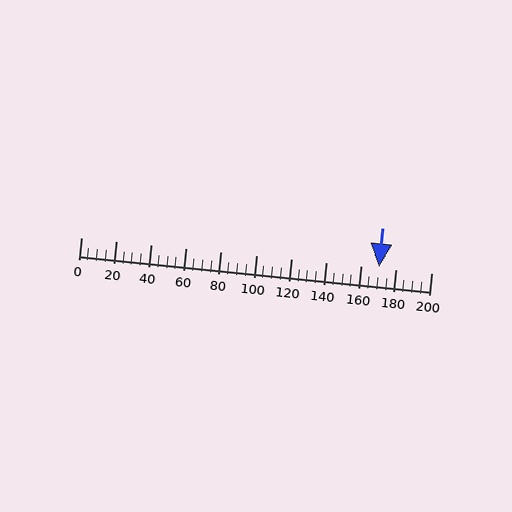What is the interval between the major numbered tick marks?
The major tick marks are spaced 20 units apart.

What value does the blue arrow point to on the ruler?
The blue arrow points to approximately 170.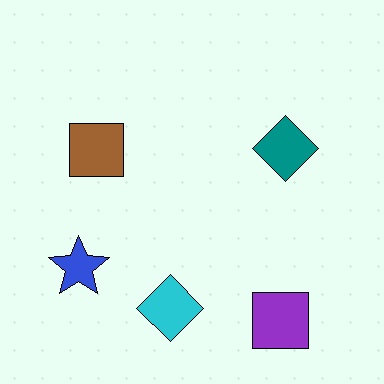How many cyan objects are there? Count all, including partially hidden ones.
There is 1 cyan object.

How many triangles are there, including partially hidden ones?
There are no triangles.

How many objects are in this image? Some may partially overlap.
There are 5 objects.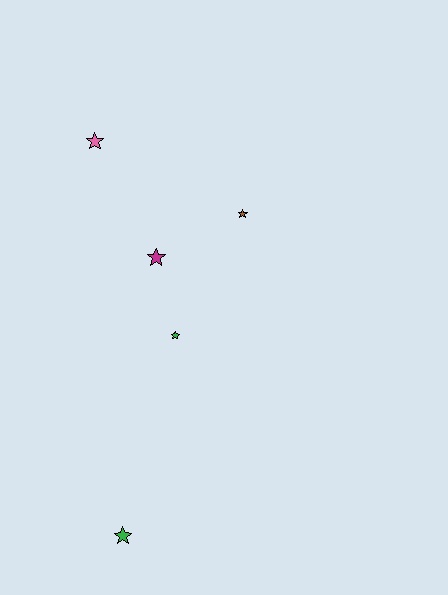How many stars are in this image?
There are 5 stars.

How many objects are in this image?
There are 5 objects.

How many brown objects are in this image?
There is 1 brown object.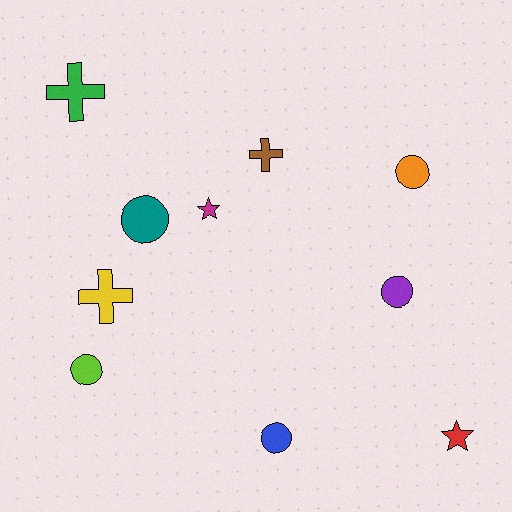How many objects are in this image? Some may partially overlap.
There are 10 objects.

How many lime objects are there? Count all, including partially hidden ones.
There is 1 lime object.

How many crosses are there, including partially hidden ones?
There are 3 crosses.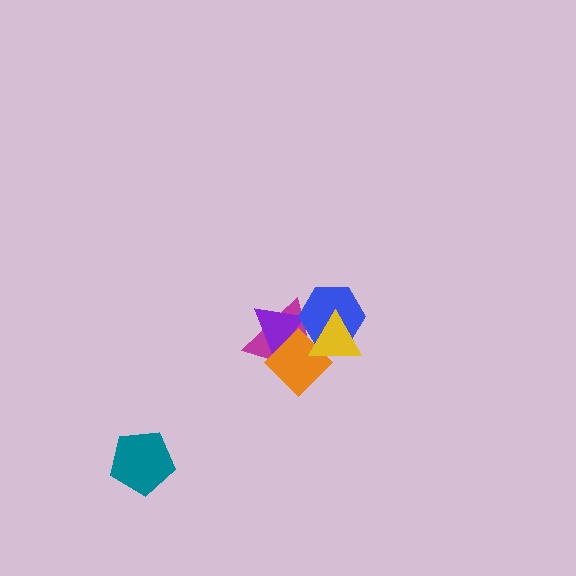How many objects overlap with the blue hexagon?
4 objects overlap with the blue hexagon.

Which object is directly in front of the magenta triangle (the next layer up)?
The purple triangle is directly in front of the magenta triangle.